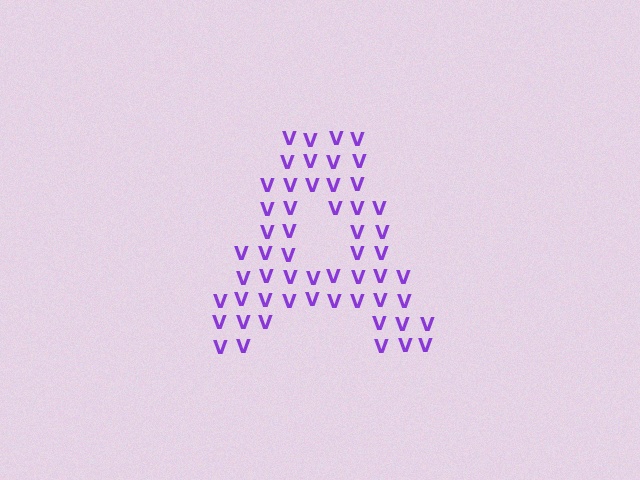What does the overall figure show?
The overall figure shows the letter A.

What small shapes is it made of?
It is made of small letter V's.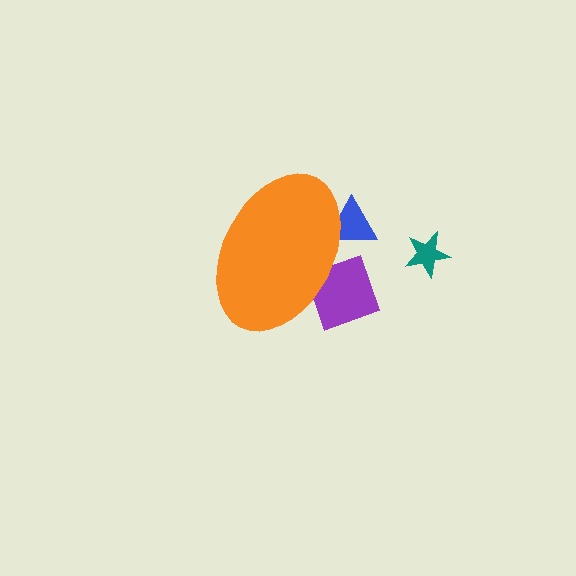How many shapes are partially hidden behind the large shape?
2 shapes are partially hidden.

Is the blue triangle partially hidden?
Yes, the blue triangle is partially hidden behind the orange ellipse.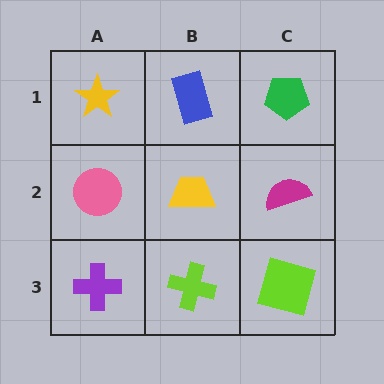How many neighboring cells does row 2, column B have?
4.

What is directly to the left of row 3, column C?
A lime cross.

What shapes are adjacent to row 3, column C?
A magenta semicircle (row 2, column C), a lime cross (row 3, column B).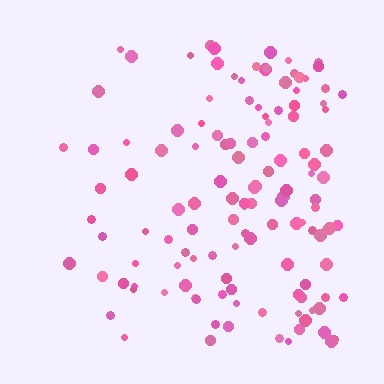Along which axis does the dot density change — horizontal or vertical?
Horizontal.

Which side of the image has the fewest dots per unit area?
The left.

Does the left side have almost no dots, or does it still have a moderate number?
Still a moderate number, just noticeably fewer than the right.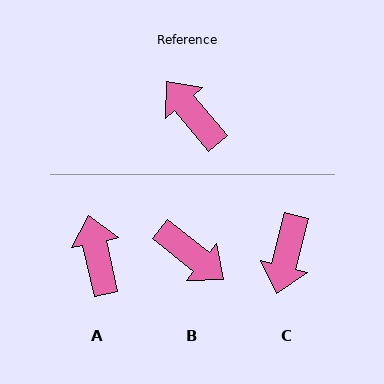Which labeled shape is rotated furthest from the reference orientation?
B, about 168 degrees away.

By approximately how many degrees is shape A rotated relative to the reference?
Approximately 27 degrees clockwise.